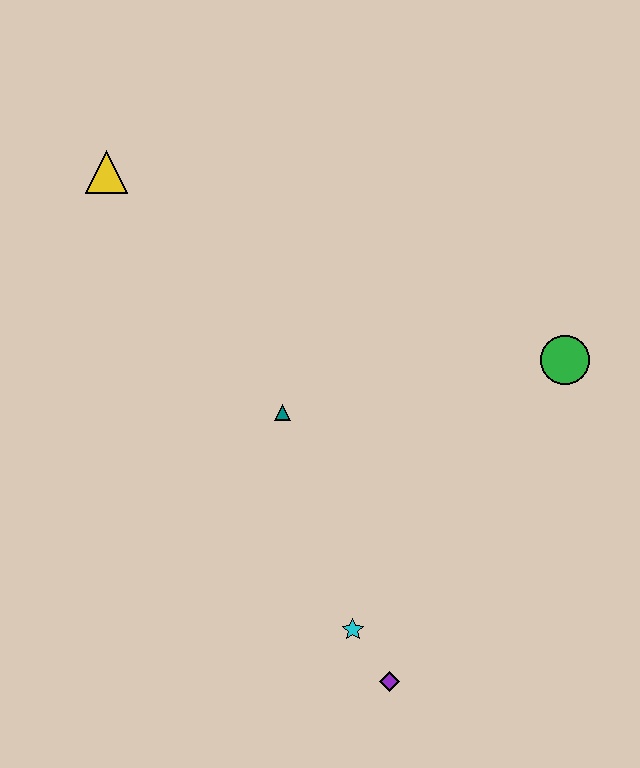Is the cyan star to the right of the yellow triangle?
Yes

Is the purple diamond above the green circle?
No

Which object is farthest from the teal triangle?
The yellow triangle is farthest from the teal triangle.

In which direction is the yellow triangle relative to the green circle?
The yellow triangle is to the left of the green circle.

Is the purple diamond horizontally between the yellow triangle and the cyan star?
No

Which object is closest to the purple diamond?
The cyan star is closest to the purple diamond.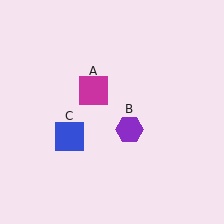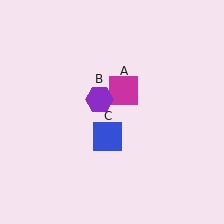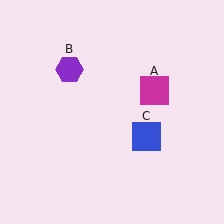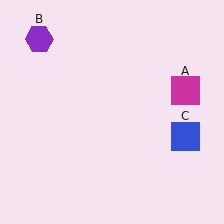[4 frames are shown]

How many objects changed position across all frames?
3 objects changed position: magenta square (object A), purple hexagon (object B), blue square (object C).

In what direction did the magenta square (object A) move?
The magenta square (object A) moved right.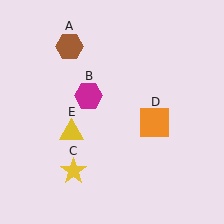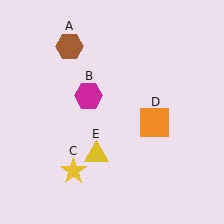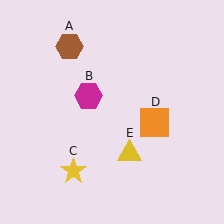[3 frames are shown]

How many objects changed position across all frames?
1 object changed position: yellow triangle (object E).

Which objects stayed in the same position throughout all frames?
Brown hexagon (object A) and magenta hexagon (object B) and yellow star (object C) and orange square (object D) remained stationary.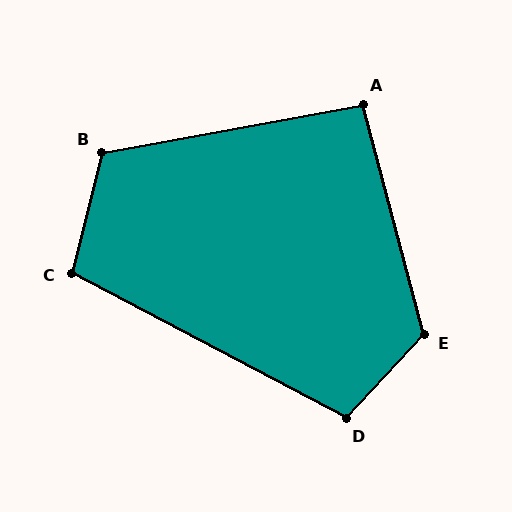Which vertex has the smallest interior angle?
A, at approximately 94 degrees.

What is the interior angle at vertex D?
Approximately 105 degrees (obtuse).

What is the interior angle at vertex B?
Approximately 115 degrees (obtuse).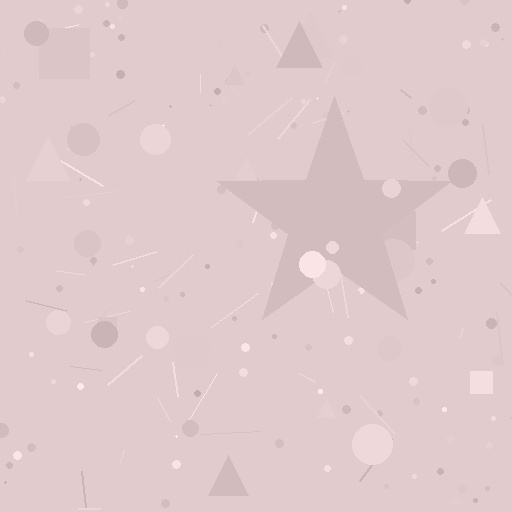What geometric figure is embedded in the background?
A star is embedded in the background.